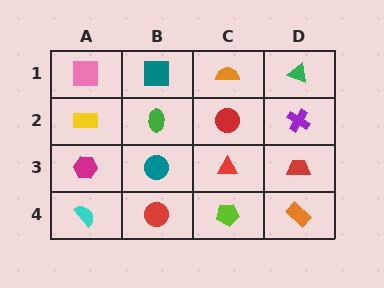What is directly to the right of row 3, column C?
A red trapezoid.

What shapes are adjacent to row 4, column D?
A red trapezoid (row 3, column D), a lime pentagon (row 4, column C).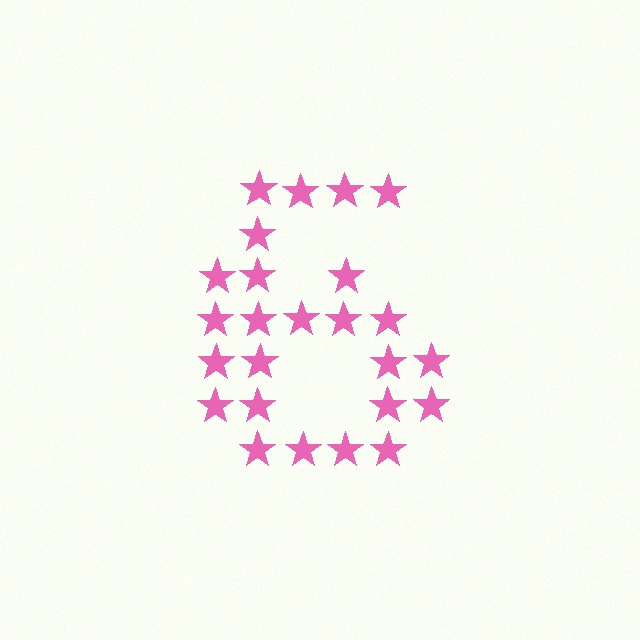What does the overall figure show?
The overall figure shows the digit 6.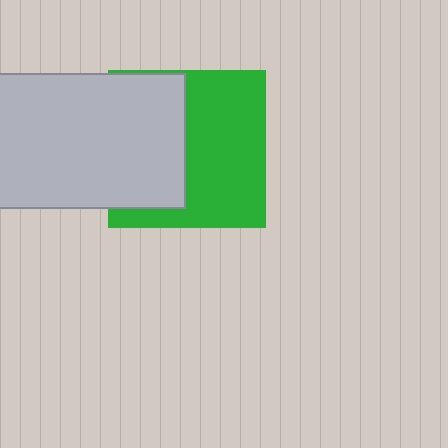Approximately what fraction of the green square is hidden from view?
Roughly 42% of the green square is hidden behind the light gray rectangle.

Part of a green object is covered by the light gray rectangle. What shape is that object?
It is a square.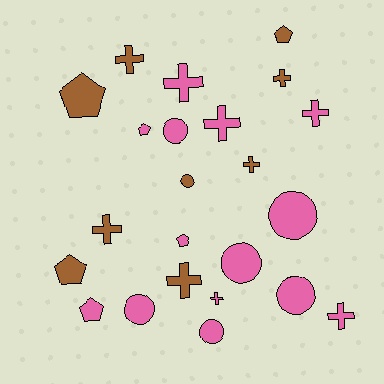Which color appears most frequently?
Pink, with 14 objects.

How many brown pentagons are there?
There are 3 brown pentagons.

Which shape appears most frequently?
Cross, with 10 objects.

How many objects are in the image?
There are 23 objects.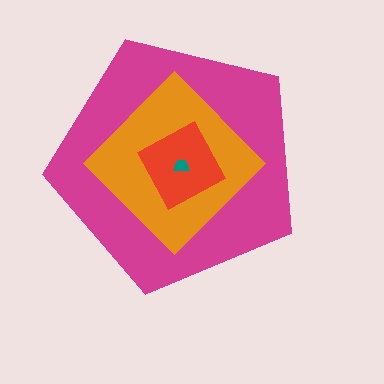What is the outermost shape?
The magenta pentagon.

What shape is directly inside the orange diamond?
The red square.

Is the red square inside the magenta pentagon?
Yes.